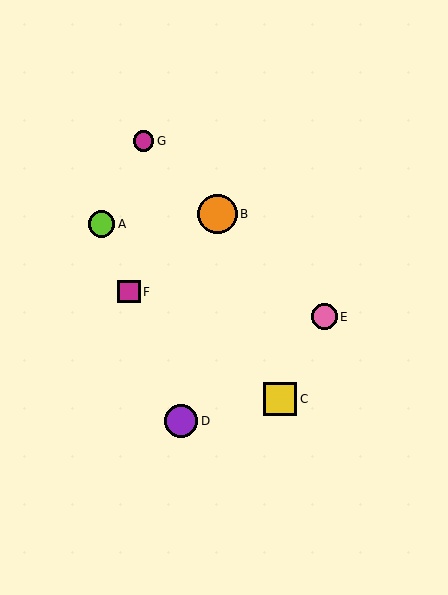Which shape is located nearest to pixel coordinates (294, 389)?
The yellow square (labeled C) at (280, 399) is nearest to that location.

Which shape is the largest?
The orange circle (labeled B) is the largest.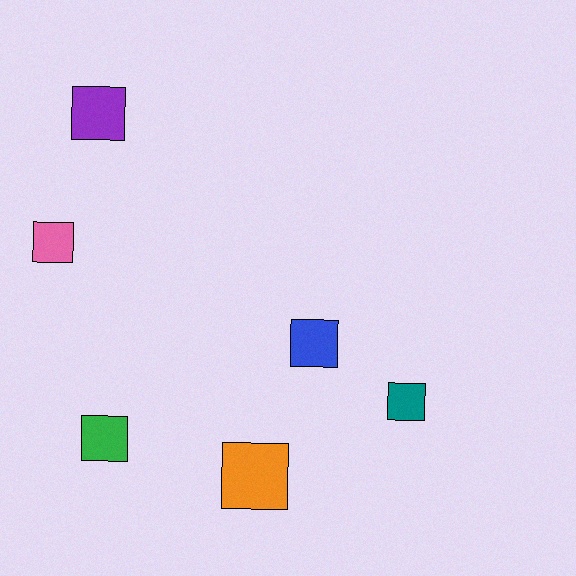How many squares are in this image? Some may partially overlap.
There are 6 squares.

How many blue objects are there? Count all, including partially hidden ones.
There is 1 blue object.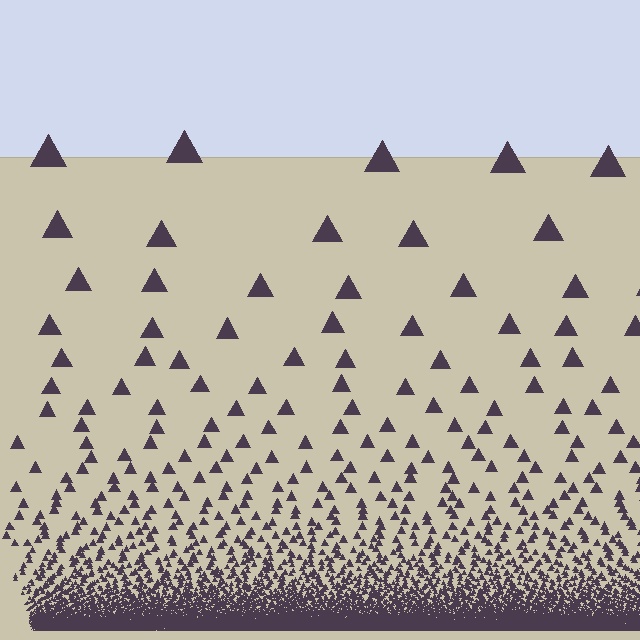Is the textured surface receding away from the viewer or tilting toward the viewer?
The surface appears to tilt toward the viewer. Texture elements get larger and sparser toward the top.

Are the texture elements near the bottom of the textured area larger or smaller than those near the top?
Smaller. The gradient is inverted — elements near the bottom are smaller and denser.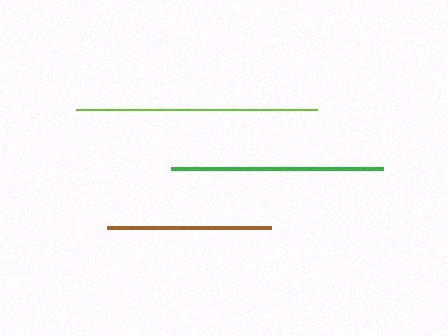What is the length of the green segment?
The green segment is approximately 212 pixels long.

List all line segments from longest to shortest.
From longest to shortest: lime, green, brown.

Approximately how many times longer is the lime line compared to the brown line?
The lime line is approximately 1.5 times the length of the brown line.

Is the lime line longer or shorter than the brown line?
The lime line is longer than the brown line.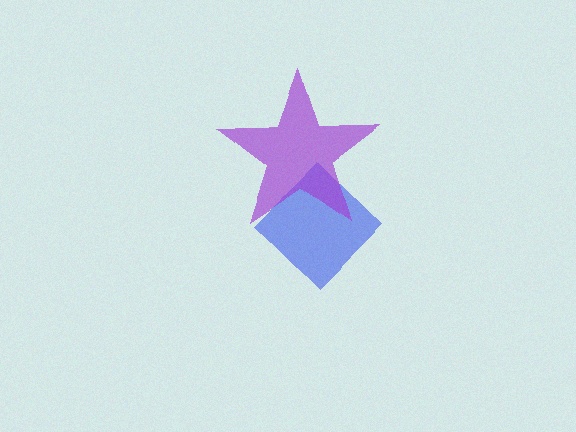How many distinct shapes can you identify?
There are 2 distinct shapes: a blue diamond, a purple star.